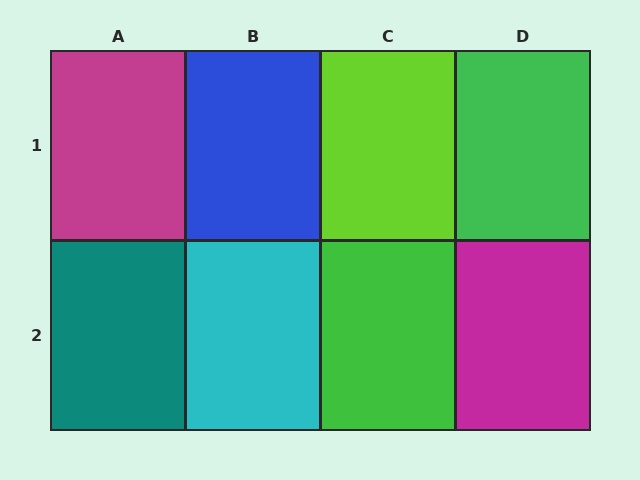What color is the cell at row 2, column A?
Teal.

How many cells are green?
2 cells are green.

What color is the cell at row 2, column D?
Magenta.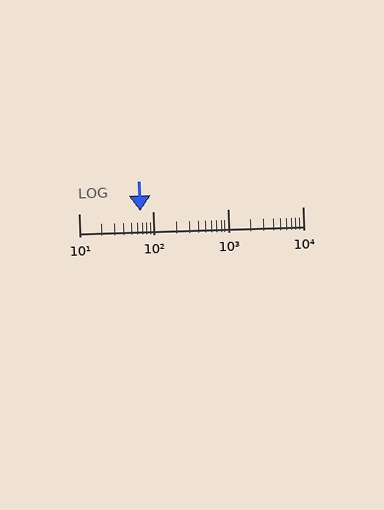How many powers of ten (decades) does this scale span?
The scale spans 3 decades, from 10 to 10000.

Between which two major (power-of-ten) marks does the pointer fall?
The pointer is between 10 and 100.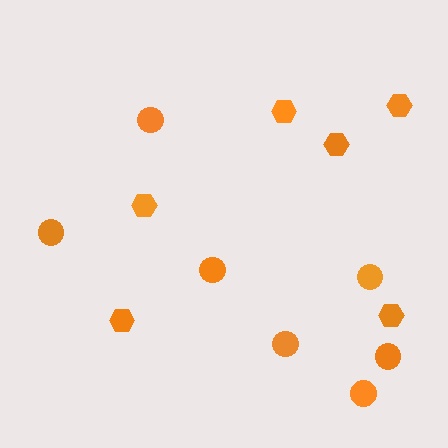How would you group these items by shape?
There are 2 groups: one group of hexagons (6) and one group of circles (7).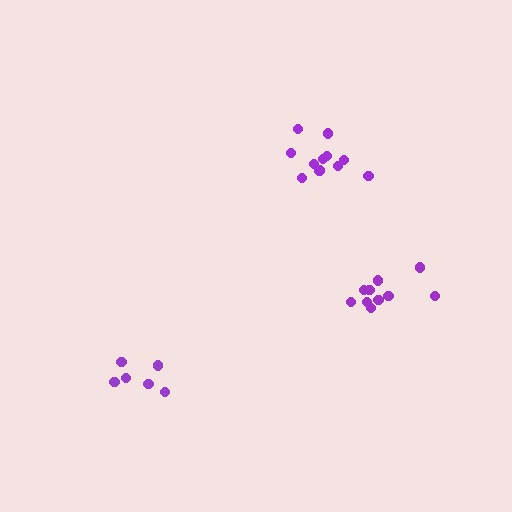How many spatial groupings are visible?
There are 3 spatial groupings.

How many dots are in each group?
Group 1: 10 dots, Group 2: 6 dots, Group 3: 11 dots (27 total).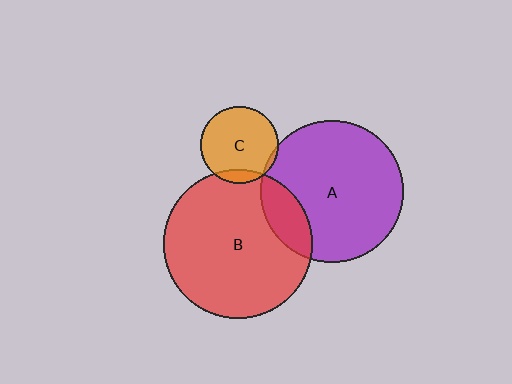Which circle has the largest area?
Circle B (red).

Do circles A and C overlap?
Yes.